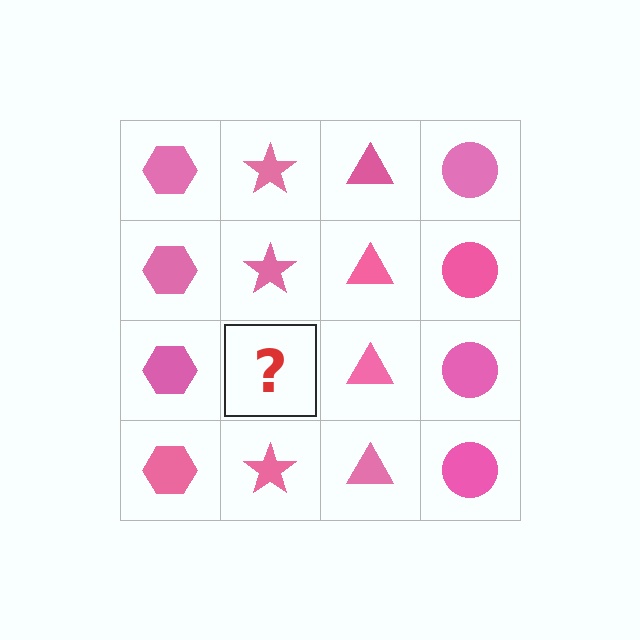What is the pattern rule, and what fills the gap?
The rule is that each column has a consistent shape. The gap should be filled with a pink star.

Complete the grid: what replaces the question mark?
The question mark should be replaced with a pink star.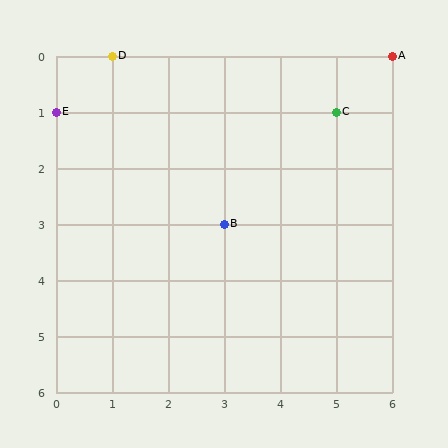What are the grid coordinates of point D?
Point D is at grid coordinates (1, 0).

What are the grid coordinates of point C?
Point C is at grid coordinates (5, 1).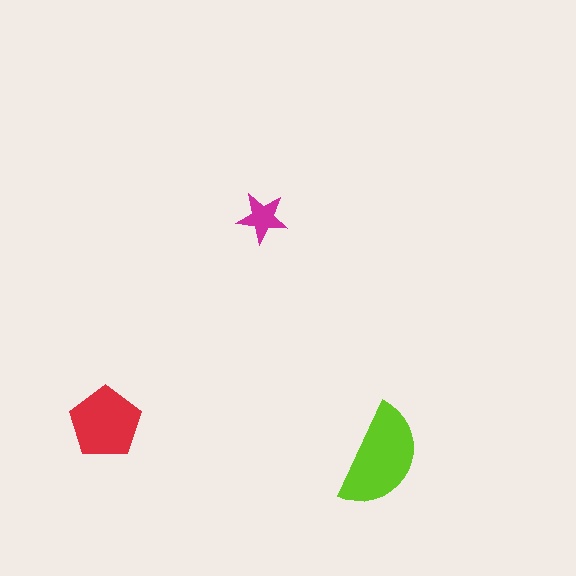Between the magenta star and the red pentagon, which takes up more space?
The red pentagon.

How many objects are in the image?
There are 3 objects in the image.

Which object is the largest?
The lime semicircle.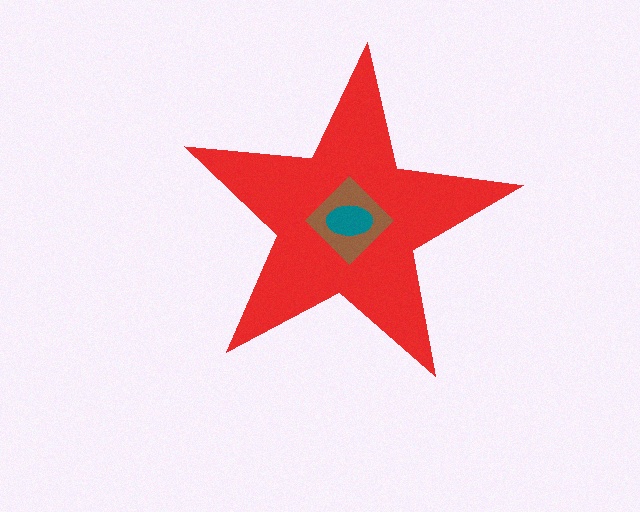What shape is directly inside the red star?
The brown diamond.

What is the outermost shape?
The red star.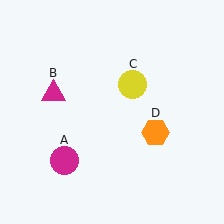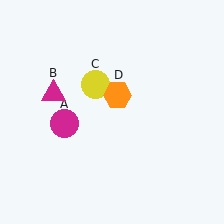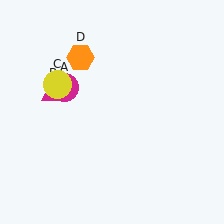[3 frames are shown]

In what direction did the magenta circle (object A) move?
The magenta circle (object A) moved up.